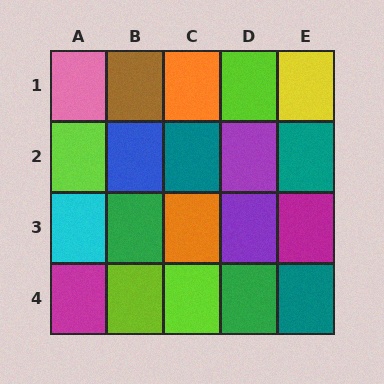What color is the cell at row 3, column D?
Purple.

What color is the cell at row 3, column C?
Orange.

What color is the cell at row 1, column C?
Orange.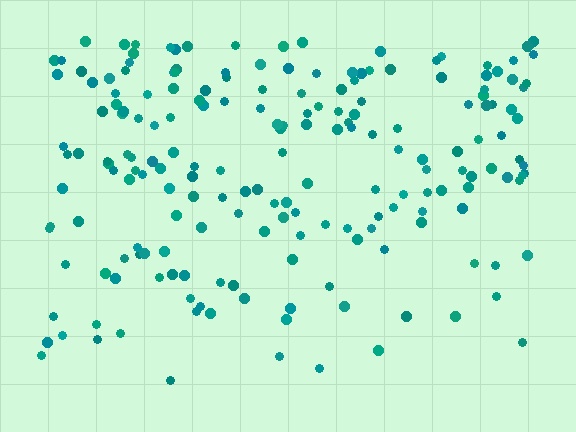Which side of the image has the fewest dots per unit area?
The bottom.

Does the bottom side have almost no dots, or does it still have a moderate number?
Still a moderate number, just noticeably fewer than the top.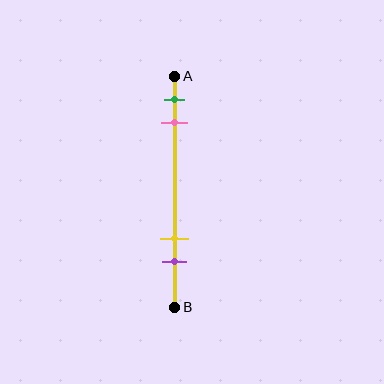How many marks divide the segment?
There are 4 marks dividing the segment.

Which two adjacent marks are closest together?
The green and pink marks are the closest adjacent pair.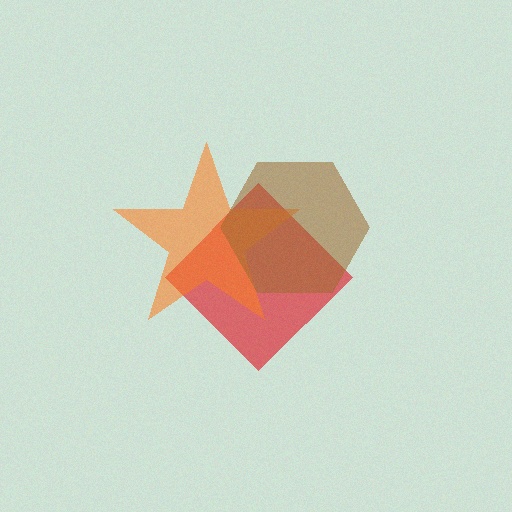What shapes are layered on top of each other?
The layered shapes are: a red diamond, an orange star, a brown hexagon.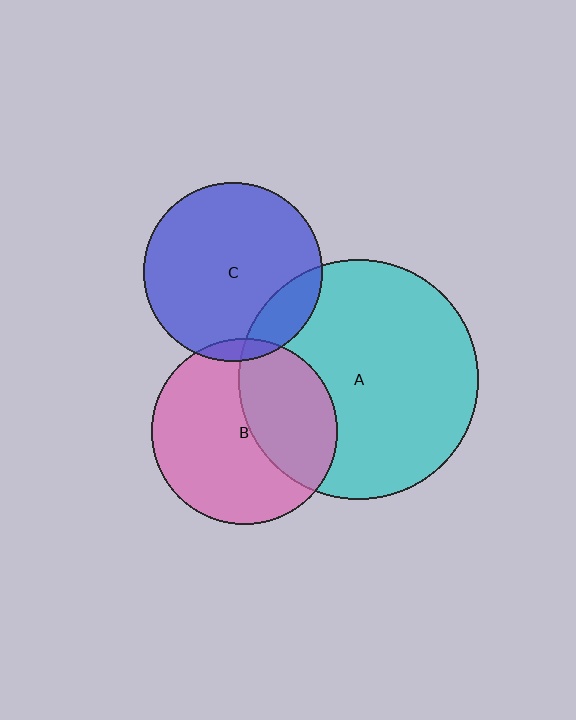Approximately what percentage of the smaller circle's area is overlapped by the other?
Approximately 15%.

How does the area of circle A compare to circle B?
Approximately 1.7 times.